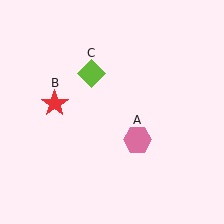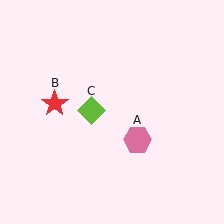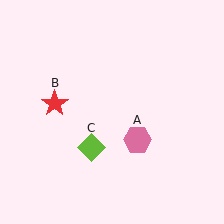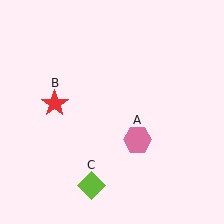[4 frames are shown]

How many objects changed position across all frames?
1 object changed position: lime diamond (object C).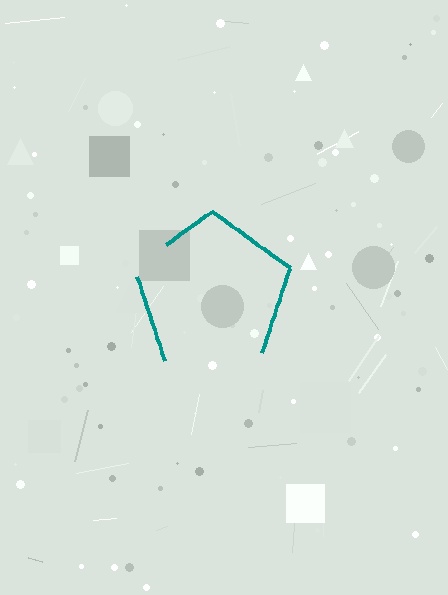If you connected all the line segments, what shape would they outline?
They would outline a pentagon.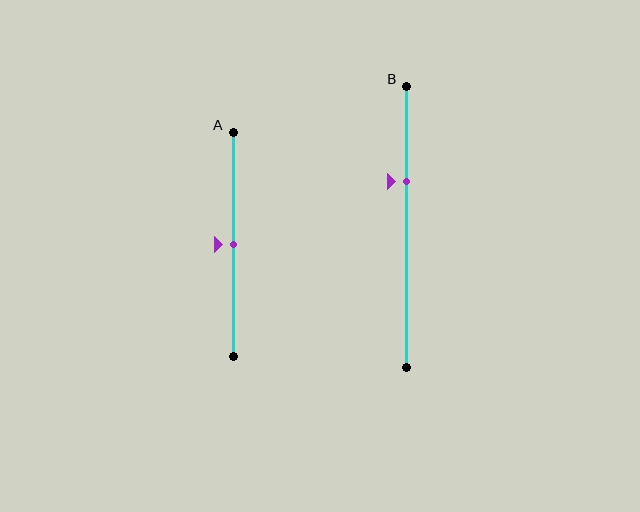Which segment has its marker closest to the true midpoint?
Segment A has its marker closest to the true midpoint.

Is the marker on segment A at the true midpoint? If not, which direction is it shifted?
Yes, the marker on segment A is at the true midpoint.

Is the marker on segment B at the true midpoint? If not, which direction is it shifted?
No, the marker on segment B is shifted upward by about 16% of the segment length.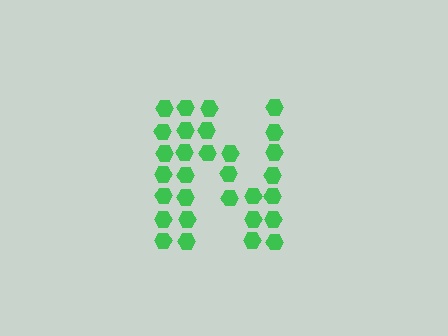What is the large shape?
The large shape is the letter N.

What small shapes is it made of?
It is made of small hexagons.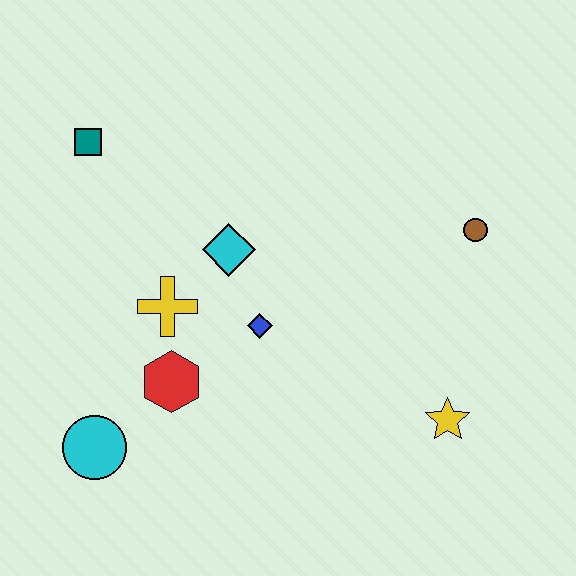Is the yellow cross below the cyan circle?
No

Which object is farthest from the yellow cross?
The brown circle is farthest from the yellow cross.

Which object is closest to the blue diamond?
The cyan diamond is closest to the blue diamond.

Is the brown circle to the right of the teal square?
Yes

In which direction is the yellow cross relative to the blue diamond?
The yellow cross is to the left of the blue diamond.